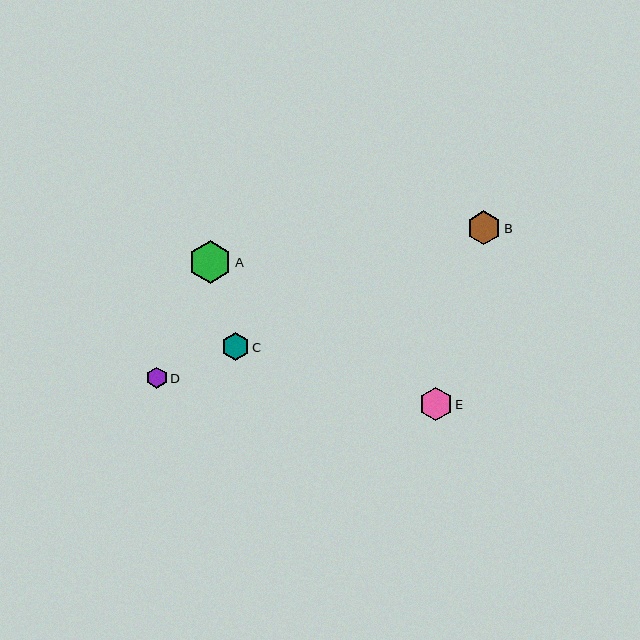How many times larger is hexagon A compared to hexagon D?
Hexagon A is approximately 2.1 times the size of hexagon D.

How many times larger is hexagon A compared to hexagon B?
Hexagon A is approximately 1.3 times the size of hexagon B.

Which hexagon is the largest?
Hexagon A is the largest with a size of approximately 43 pixels.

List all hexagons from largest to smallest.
From largest to smallest: A, B, E, C, D.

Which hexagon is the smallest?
Hexagon D is the smallest with a size of approximately 21 pixels.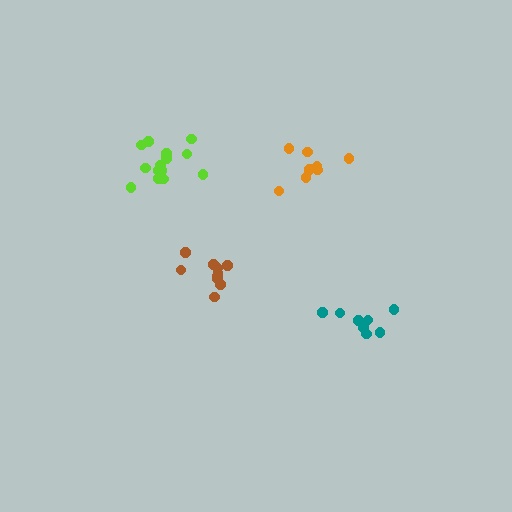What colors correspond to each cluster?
The clusters are colored: lime, brown, orange, teal.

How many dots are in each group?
Group 1: 14 dots, Group 2: 10 dots, Group 3: 8 dots, Group 4: 8 dots (40 total).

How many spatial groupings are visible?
There are 4 spatial groupings.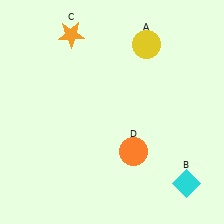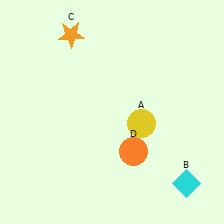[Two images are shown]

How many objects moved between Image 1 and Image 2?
1 object moved between the two images.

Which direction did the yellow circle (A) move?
The yellow circle (A) moved down.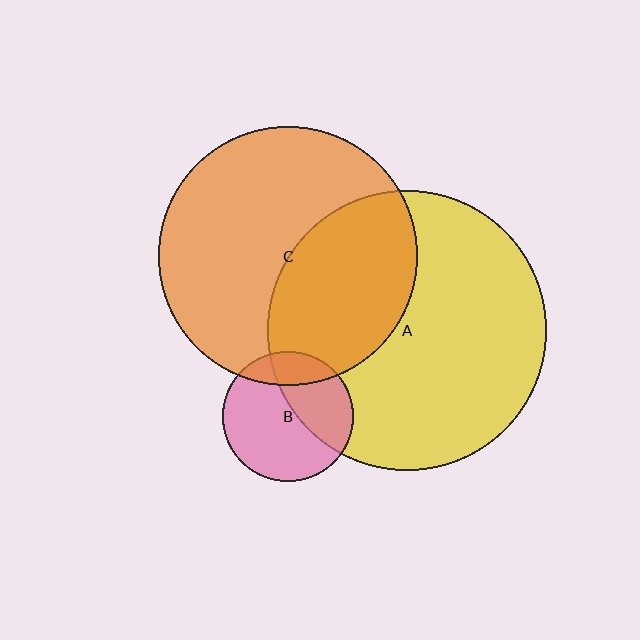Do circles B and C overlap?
Yes.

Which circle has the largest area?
Circle A (yellow).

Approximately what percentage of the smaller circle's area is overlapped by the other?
Approximately 20%.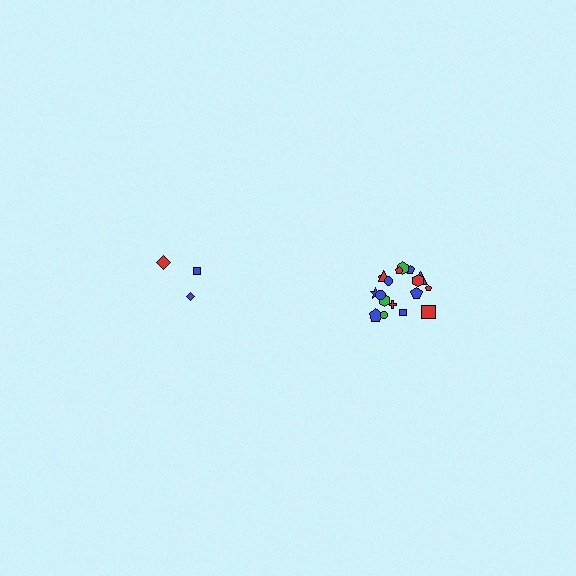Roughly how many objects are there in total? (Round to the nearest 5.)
Roughly 20 objects in total.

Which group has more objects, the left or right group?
The right group.